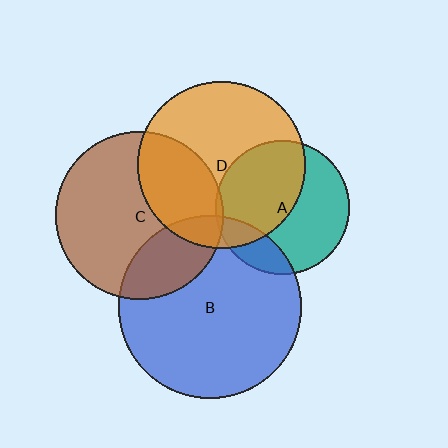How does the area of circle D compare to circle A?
Approximately 1.6 times.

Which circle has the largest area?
Circle B (blue).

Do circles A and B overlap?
Yes.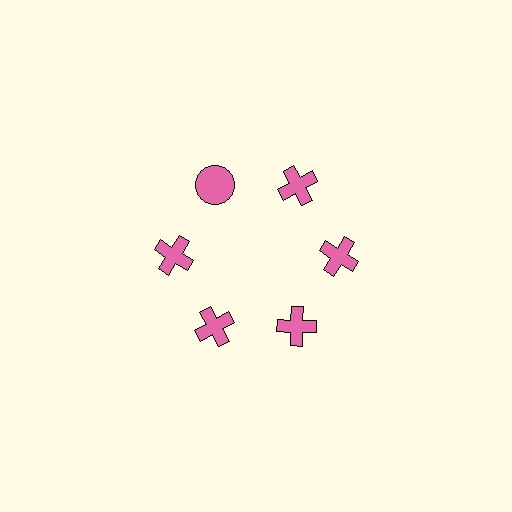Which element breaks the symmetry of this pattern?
The pink circle at roughly the 11 o'clock position breaks the symmetry. All other shapes are pink crosses.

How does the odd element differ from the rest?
It has a different shape: circle instead of cross.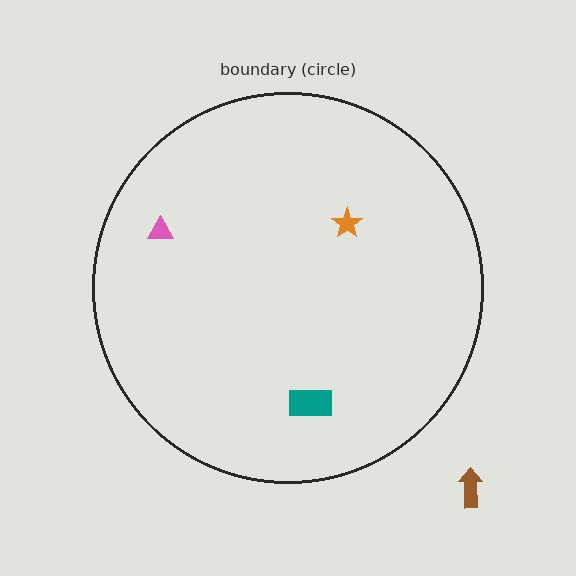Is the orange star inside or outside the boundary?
Inside.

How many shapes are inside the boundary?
3 inside, 1 outside.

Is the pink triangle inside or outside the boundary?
Inside.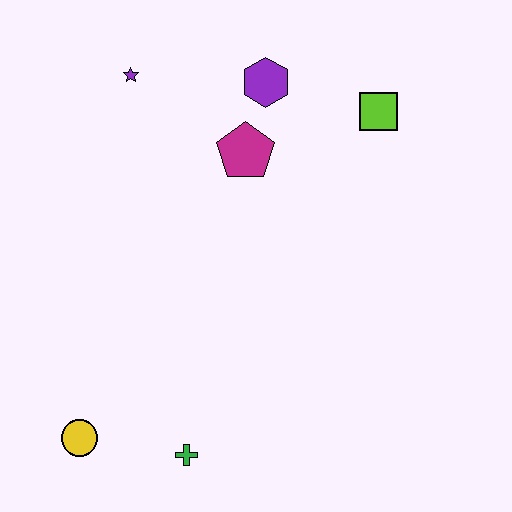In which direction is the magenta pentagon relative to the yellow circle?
The magenta pentagon is above the yellow circle.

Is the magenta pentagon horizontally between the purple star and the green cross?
No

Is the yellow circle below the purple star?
Yes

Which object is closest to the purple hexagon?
The magenta pentagon is closest to the purple hexagon.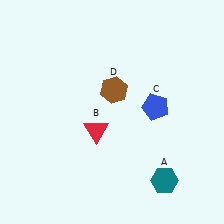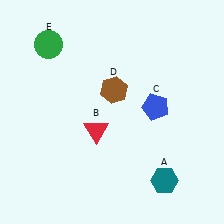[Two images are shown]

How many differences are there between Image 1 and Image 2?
There is 1 difference between the two images.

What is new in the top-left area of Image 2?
A green circle (E) was added in the top-left area of Image 2.